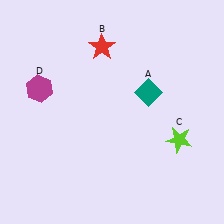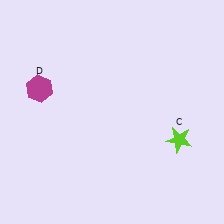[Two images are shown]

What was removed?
The teal diamond (A), the red star (B) were removed in Image 2.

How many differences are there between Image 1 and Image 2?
There are 2 differences between the two images.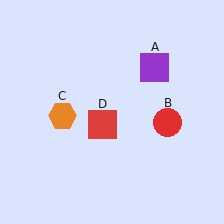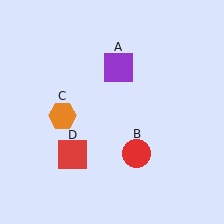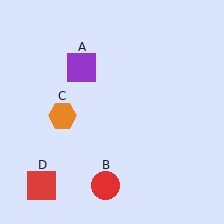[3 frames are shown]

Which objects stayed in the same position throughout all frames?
Orange hexagon (object C) remained stationary.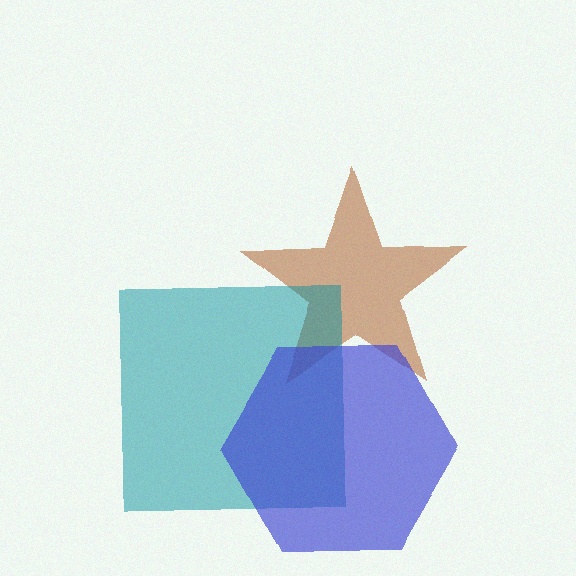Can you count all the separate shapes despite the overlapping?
Yes, there are 3 separate shapes.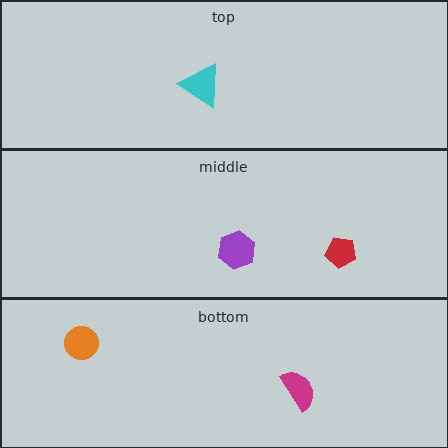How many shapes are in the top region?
1.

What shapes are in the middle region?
The purple hexagon, the red pentagon.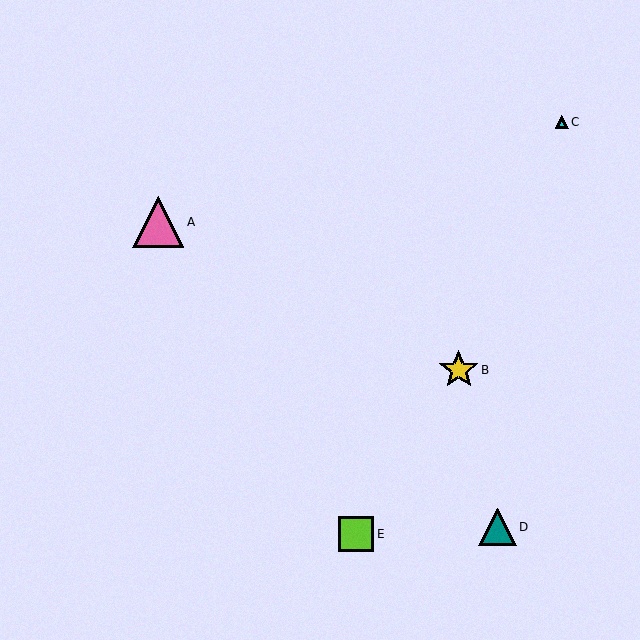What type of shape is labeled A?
Shape A is a pink triangle.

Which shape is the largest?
The pink triangle (labeled A) is the largest.